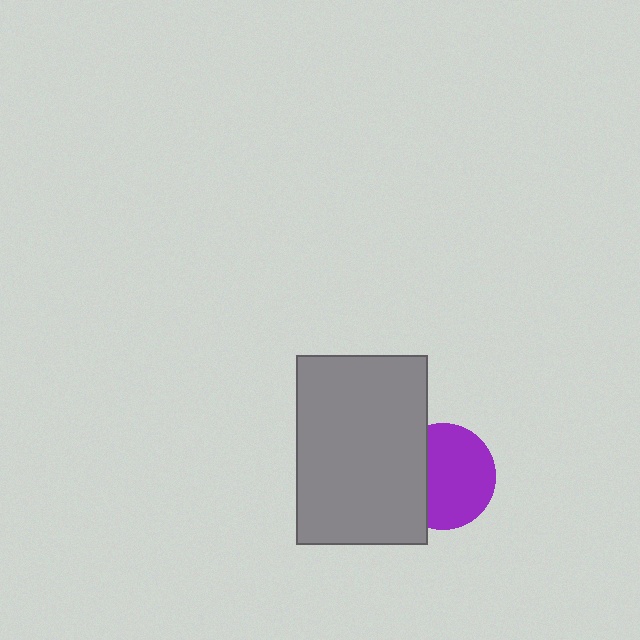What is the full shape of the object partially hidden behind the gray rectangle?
The partially hidden object is a purple circle.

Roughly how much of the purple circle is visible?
Most of it is visible (roughly 68%).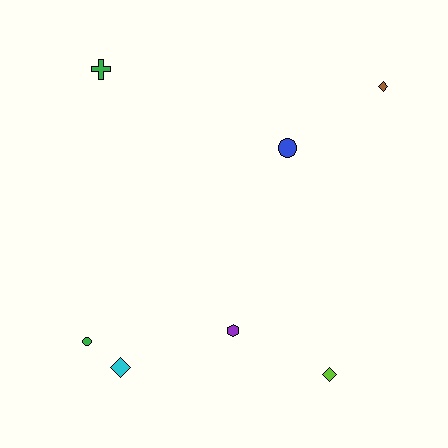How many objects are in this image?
There are 7 objects.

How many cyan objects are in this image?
There is 1 cyan object.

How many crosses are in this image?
There is 1 cross.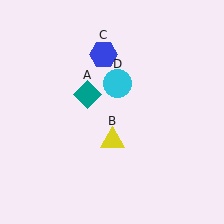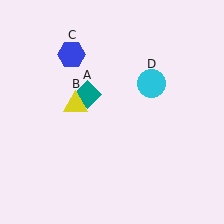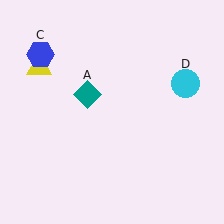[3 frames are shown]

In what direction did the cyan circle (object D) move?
The cyan circle (object D) moved right.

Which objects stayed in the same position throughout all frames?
Teal diamond (object A) remained stationary.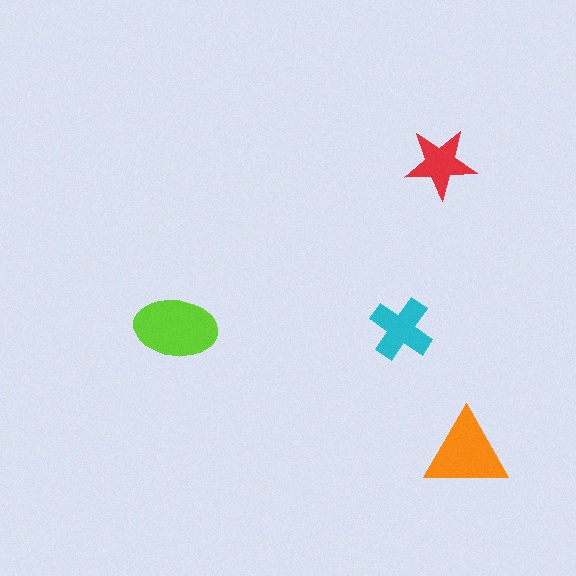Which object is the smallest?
The red star.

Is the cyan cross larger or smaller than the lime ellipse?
Smaller.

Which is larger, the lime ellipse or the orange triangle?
The lime ellipse.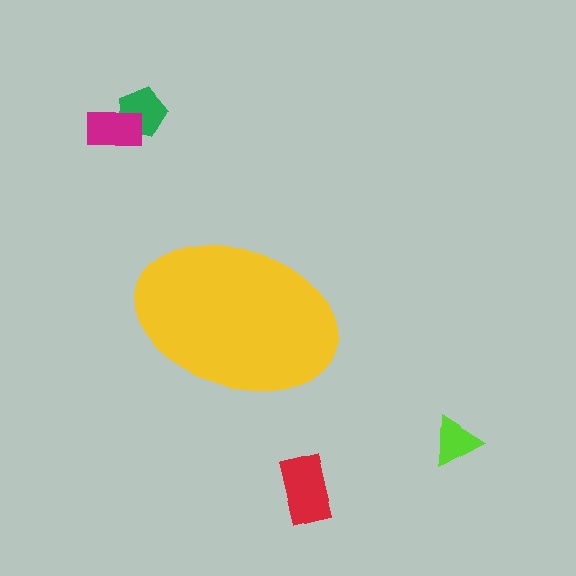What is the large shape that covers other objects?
A yellow ellipse.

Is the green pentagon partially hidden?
No, the green pentagon is fully visible.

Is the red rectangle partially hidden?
No, the red rectangle is fully visible.